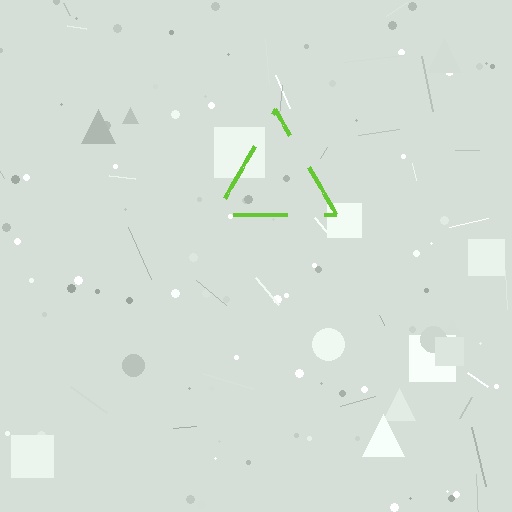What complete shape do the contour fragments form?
The contour fragments form a triangle.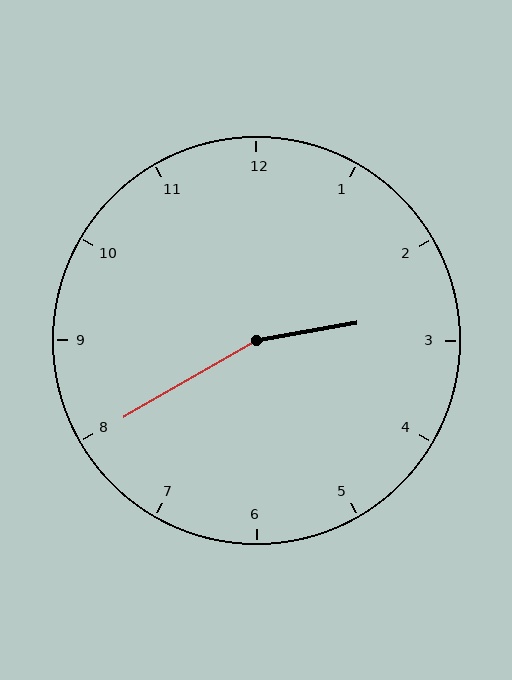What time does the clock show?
2:40.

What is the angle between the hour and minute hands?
Approximately 160 degrees.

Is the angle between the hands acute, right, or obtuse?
It is obtuse.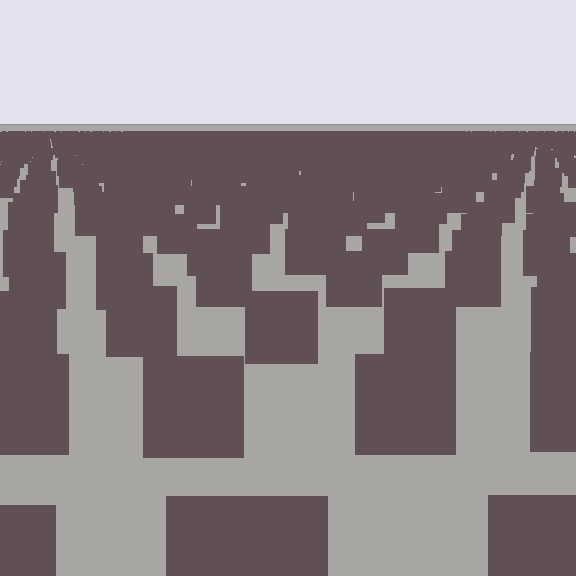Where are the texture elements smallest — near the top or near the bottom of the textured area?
Near the top.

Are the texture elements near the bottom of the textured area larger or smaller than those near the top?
Larger. Near the bottom, elements are closer to the viewer and appear at a bigger on-screen size.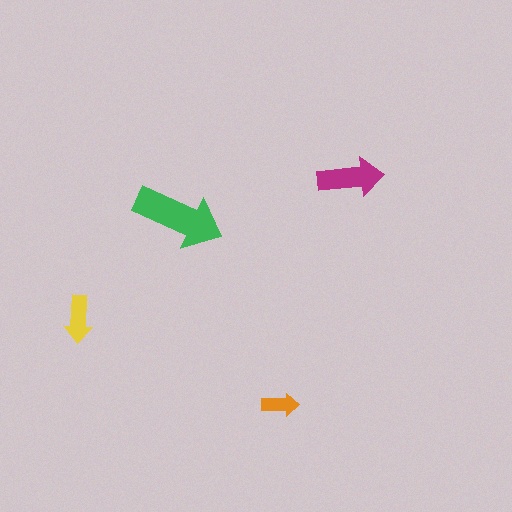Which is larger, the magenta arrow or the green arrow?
The green one.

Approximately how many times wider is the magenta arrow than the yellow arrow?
About 1.5 times wider.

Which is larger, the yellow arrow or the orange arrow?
The yellow one.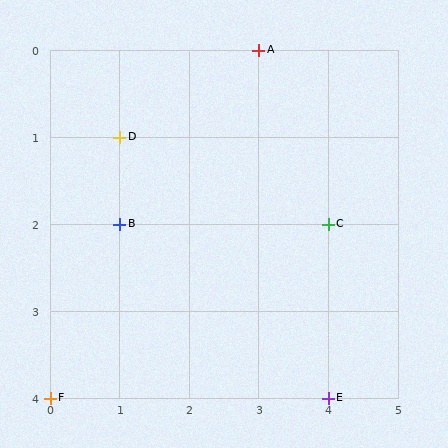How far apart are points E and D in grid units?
Points E and D are 3 columns and 3 rows apart (about 4.2 grid units diagonally).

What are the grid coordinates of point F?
Point F is at grid coordinates (0, 4).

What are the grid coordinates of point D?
Point D is at grid coordinates (1, 1).